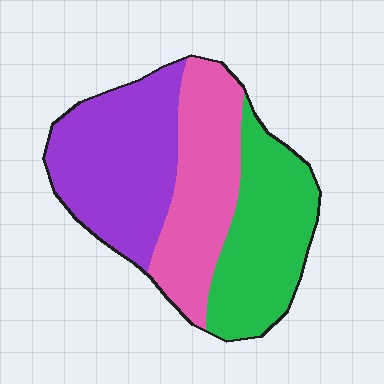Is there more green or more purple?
Purple.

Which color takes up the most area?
Purple, at roughly 35%.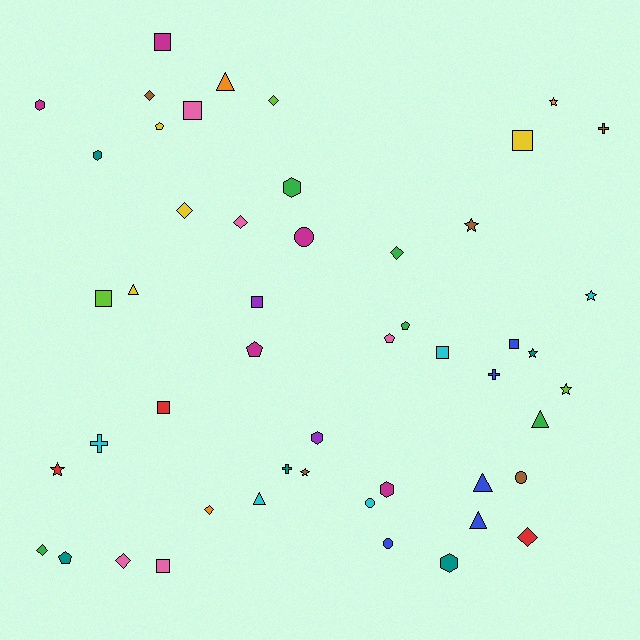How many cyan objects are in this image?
There are 5 cyan objects.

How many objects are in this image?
There are 50 objects.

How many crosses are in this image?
There are 4 crosses.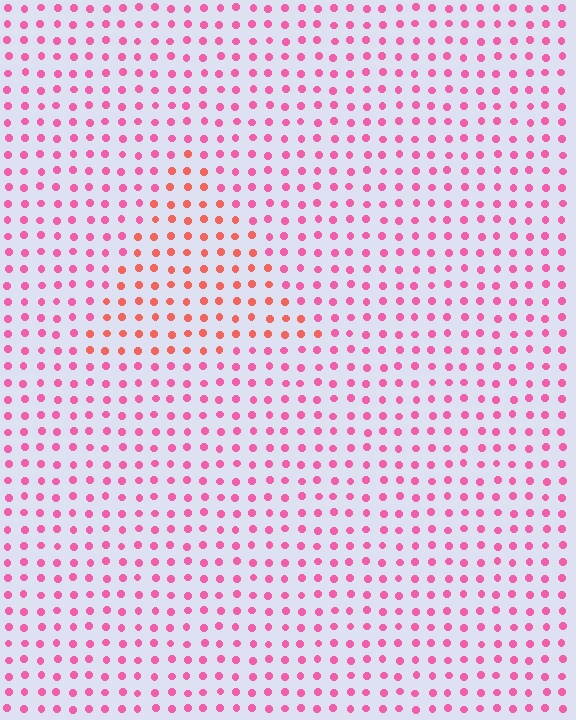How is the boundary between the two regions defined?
The boundary is defined purely by a slight shift in hue (about 34 degrees). Spacing, size, and orientation are identical on both sides.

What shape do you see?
I see a triangle.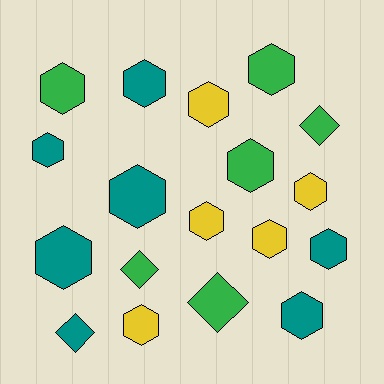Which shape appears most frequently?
Hexagon, with 14 objects.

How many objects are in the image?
There are 18 objects.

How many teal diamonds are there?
There is 1 teal diamond.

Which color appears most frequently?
Teal, with 7 objects.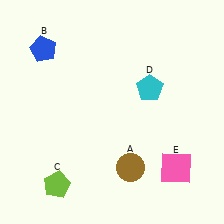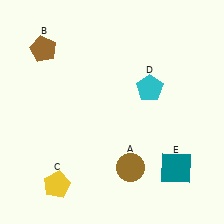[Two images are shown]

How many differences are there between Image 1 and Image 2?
There are 3 differences between the two images.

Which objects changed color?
B changed from blue to brown. C changed from lime to yellow. E changed from pink to teal.